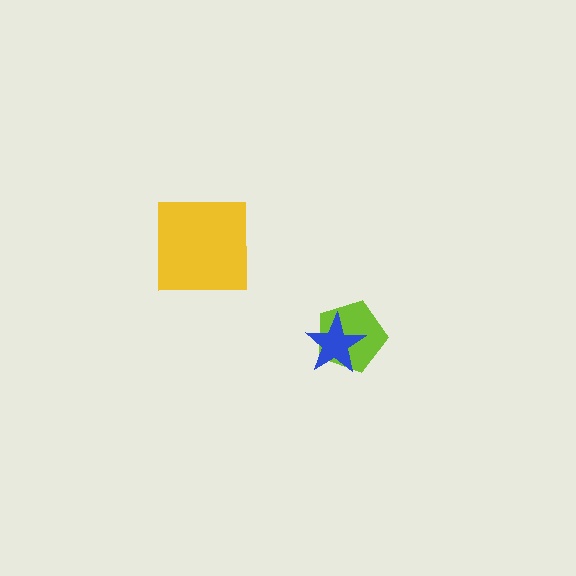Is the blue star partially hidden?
No, no other shape covers it.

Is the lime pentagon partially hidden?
Yes, it is partially covered by another shape.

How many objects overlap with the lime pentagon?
1 object overlaps with the lime pentagon.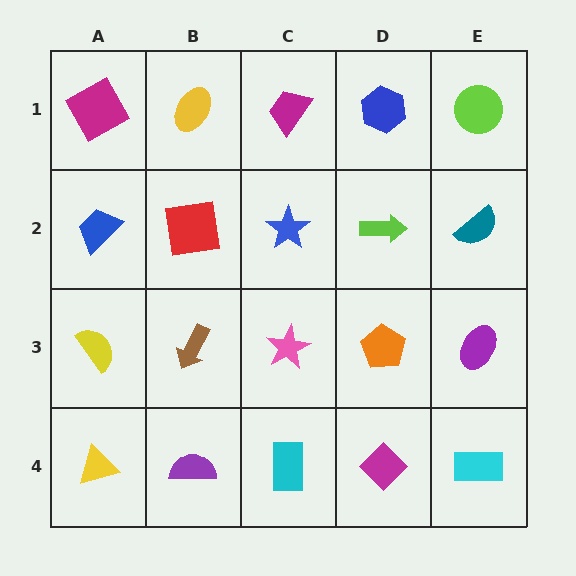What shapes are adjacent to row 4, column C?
A pink star (row 3, column C), a purple semicircle (row 4, column B), a magenta diamond (row 4, column D).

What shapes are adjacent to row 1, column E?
A teal semicircle (row 2, column E), a blue hexagon (row 1, column D).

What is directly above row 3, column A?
A blue trapezoid.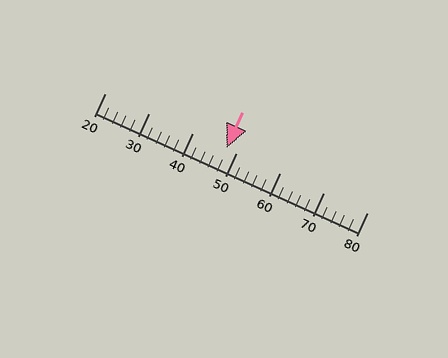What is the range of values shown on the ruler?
The ruler shows values from 20 to 80.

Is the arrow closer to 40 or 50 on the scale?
The arrow is closer to 50.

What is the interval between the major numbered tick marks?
The major tick marks are spaced 10 units apart.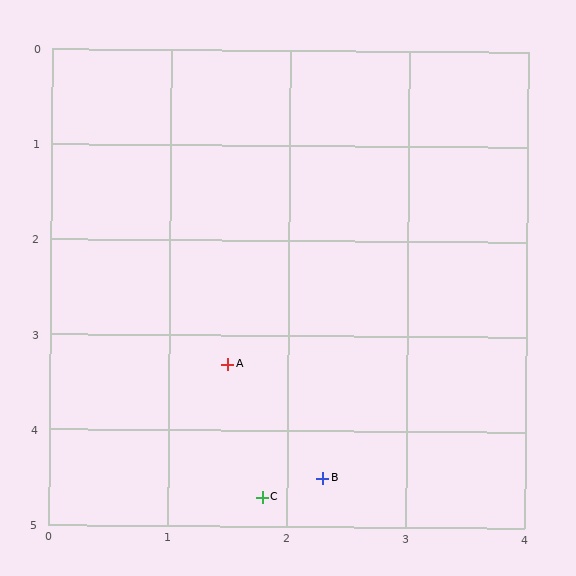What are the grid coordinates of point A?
Point A is at approximately (1.5, 3.3).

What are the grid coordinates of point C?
Point C is at approximately (1.8, 4.7).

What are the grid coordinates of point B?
Point B is at approximately (2.3, 4.5).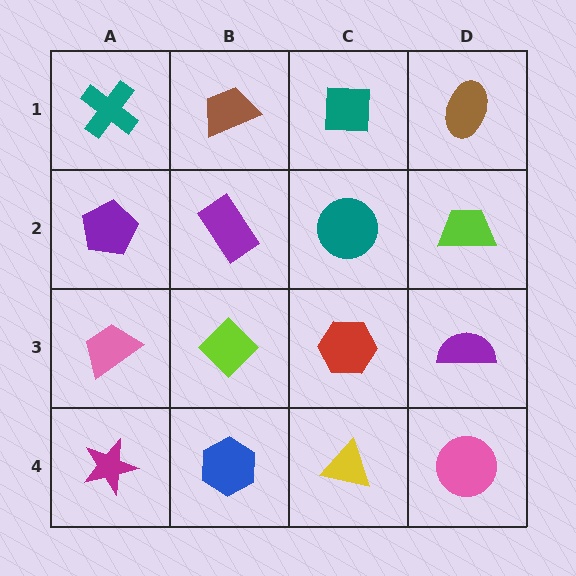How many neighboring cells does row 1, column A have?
2.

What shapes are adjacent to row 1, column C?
A teal circle (row 2, column C), a brown trapezoid (row 1, column B), a brown ellipse (row 1, column D).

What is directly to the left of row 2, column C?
A purple rectangle.